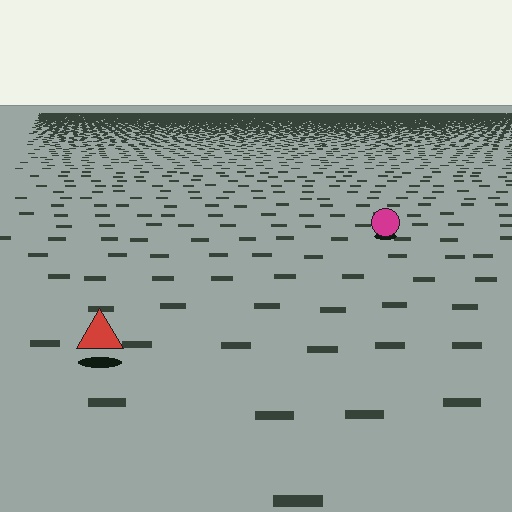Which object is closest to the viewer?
The red triangle is closest. The texture marks near it are larger and more spread out.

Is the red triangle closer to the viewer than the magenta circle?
Yes. The red triangle is closer — you can tell from the texture gradient: the ground texture is coarser near it.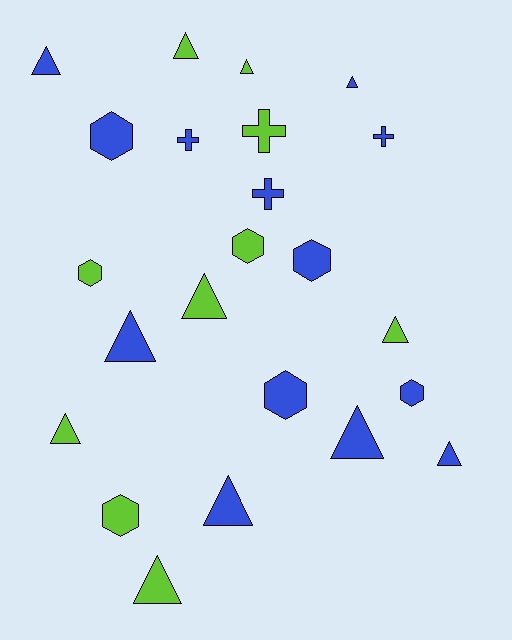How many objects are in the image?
There are 23 objects.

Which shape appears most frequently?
Triangle, with 12 objects.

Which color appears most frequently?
Blue, with 13 objects.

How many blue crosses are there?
There are 3 blue crosses.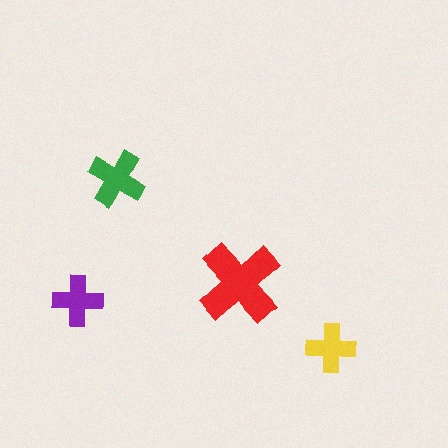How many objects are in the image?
There are 4 objects in the image.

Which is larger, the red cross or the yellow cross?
The red one.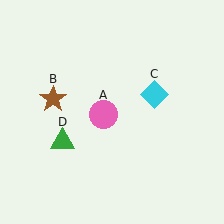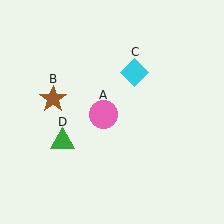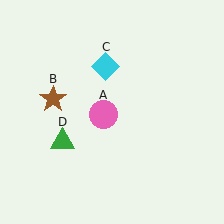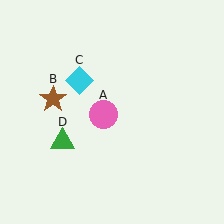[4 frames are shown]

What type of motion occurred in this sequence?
The cyan diamond (object C) rotated counterclockwise around the center of the scene.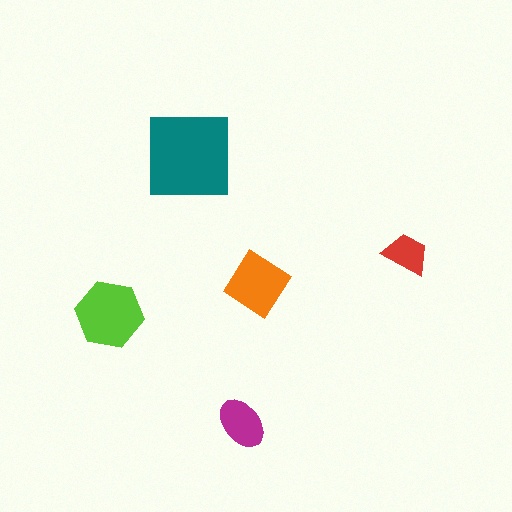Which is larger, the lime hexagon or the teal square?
The teal square.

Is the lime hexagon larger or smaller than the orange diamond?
Larger.